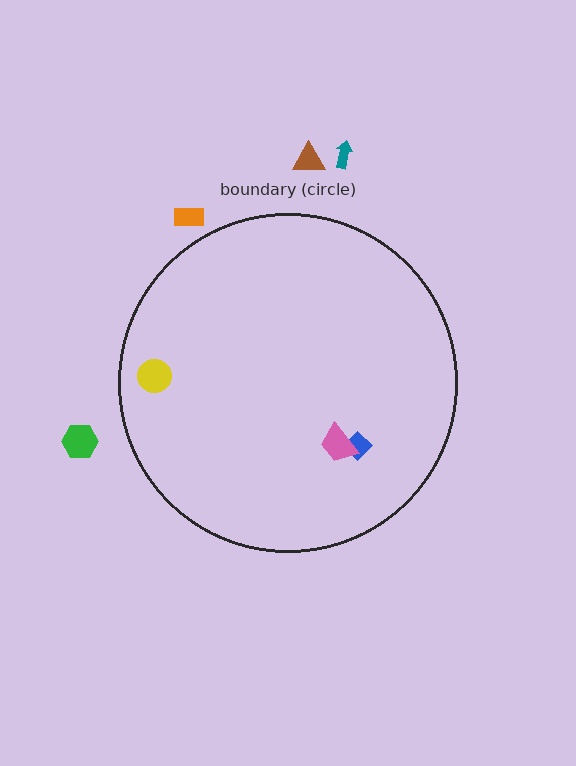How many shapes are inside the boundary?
3 inside, 4 outside.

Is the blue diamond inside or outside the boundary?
Inside.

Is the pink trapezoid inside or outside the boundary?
Inside.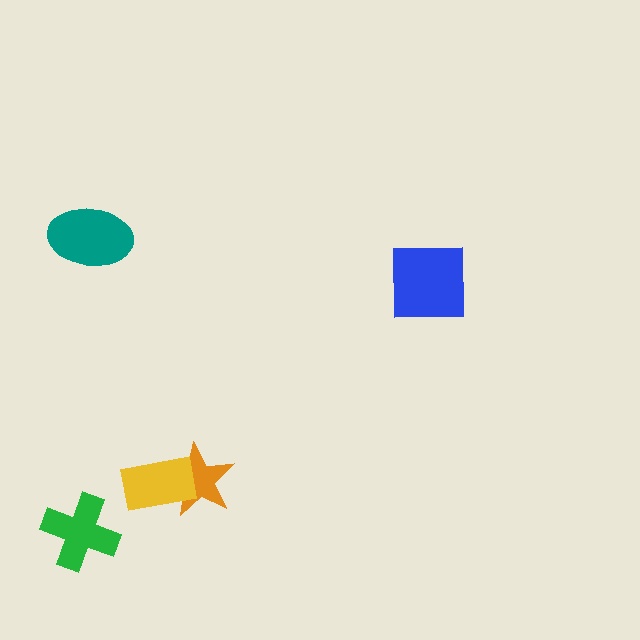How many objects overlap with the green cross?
0 objects overlap with the green cross.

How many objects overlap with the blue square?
0 objects overlap with the blue square.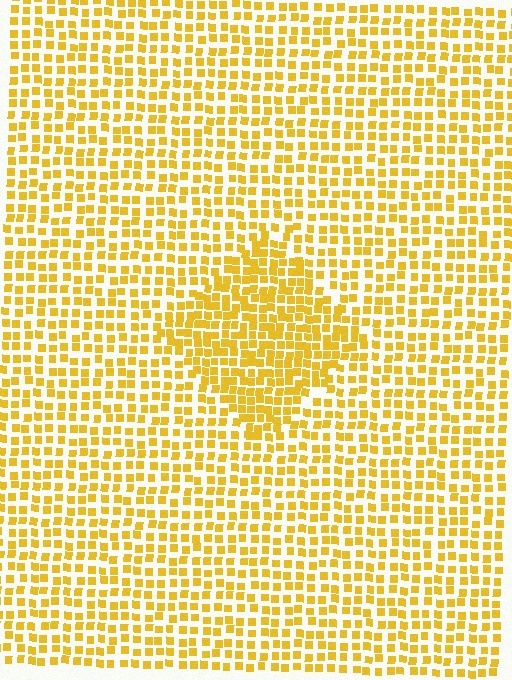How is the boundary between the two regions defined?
The boundary is defined by a change in element density (approximately 1.6x ratio). All elements are the same color, size, and shape.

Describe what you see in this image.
The image contains small yellow elements arranged at two different densities. A diamond-shaped region is visible where the elements are more densely packed than the surrounding area.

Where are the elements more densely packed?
The elements are more densely packed inside the diamond boundary.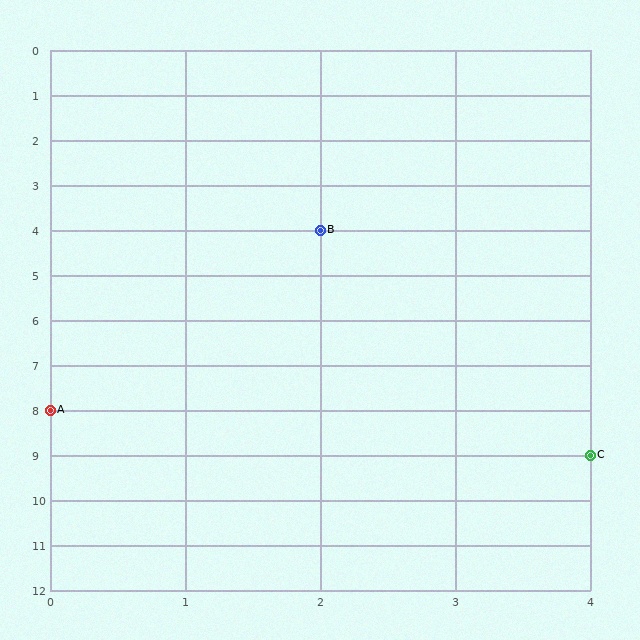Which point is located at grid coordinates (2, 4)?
Point B is at (2, 4).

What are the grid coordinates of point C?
Point C is at grid coordinates (4, 9).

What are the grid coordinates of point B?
Point B is at grid coordinates (2, 4).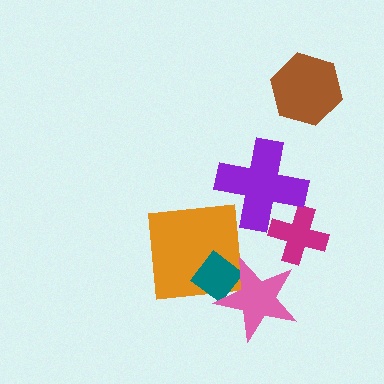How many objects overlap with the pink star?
2 objects overlap with the pink star.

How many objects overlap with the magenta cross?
1 object overlaps with the magenta cross.